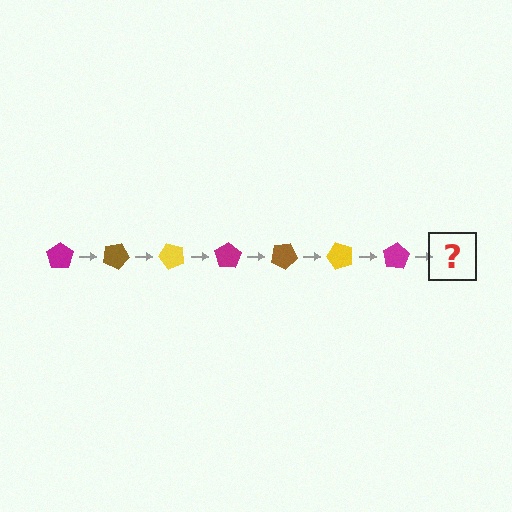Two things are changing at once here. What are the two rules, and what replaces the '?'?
The two rules are that it rotates 25 degrees each step and the color cycles through magenta, brown, and yellow. The '?' should be a brown pentagon, rotated 175 degrees from the start.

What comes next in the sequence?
The next element should be a brown pentagon, rotated 175 degrees from the start.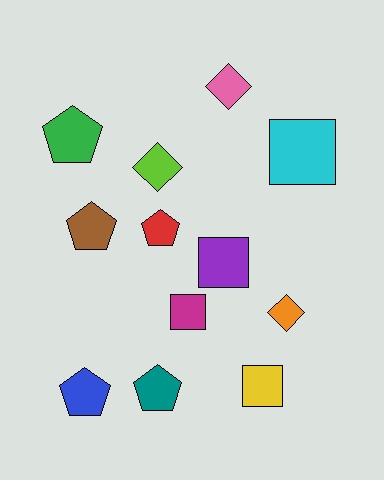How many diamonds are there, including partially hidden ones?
There are 3 diamonds.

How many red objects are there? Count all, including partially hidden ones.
There is 1 red object.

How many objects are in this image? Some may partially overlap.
There are 12 objects.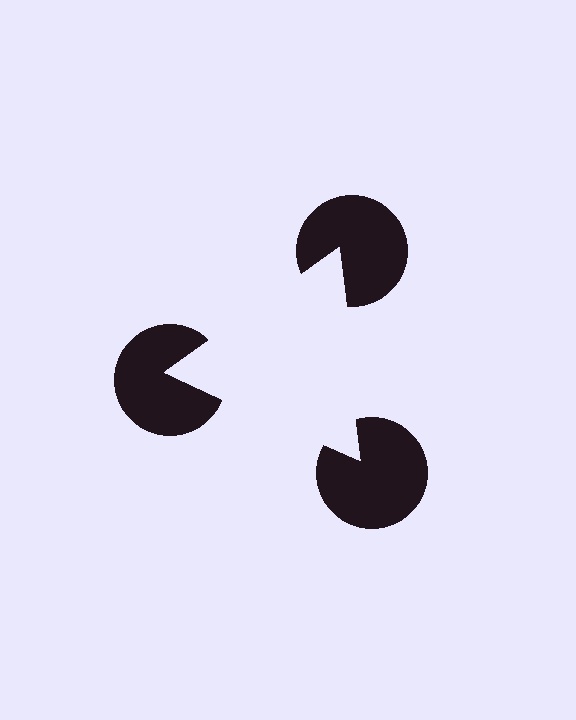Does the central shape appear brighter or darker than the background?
It typically appears slightly brighter than the background, even though no actual brightness change is drawn.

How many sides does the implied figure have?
3 sides.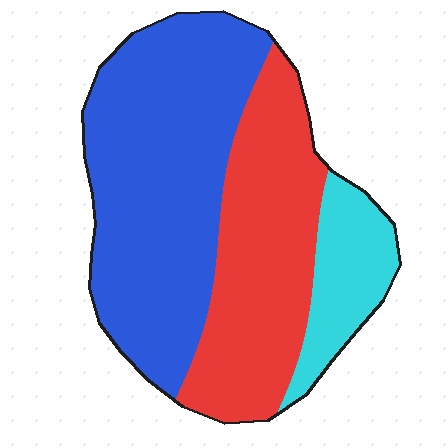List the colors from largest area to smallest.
From largest to smallest: blue, red, cyan.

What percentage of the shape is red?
Red takes up about one third (1/3) of the shape.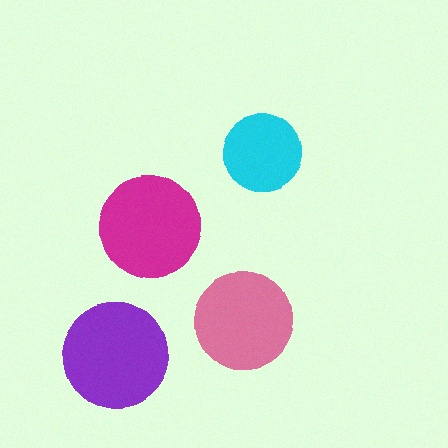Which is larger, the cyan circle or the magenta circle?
The magenta one.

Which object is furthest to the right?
The cyan circle is rightmost.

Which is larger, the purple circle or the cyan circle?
The purple one.